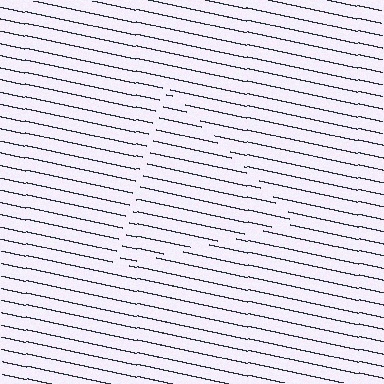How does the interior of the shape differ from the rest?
The interior of the shape contains the same grating, shifted by half a period — the contour is defined by the phase discontinuity where line-ends from the inner and outer gratings abut.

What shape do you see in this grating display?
An illusory triangle. The interior of the shape contains the same grating, shifted by half a period — the contour is defined by the phase discontinuity where line-ends from the inner and outer gratings abut.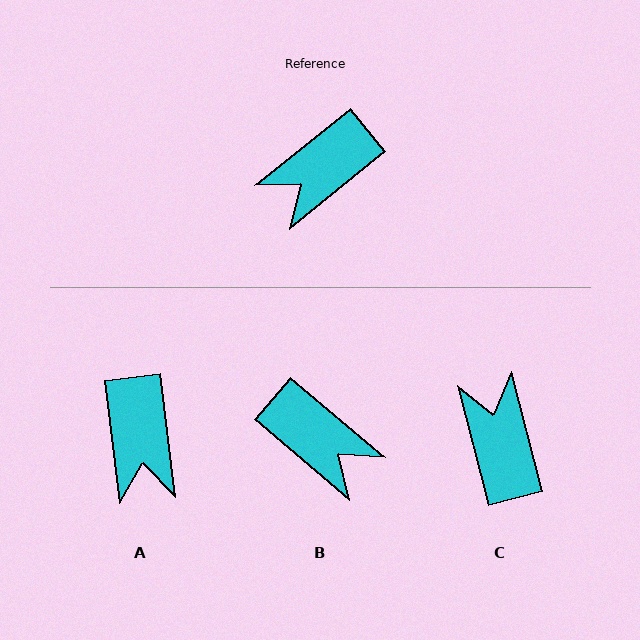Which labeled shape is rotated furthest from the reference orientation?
C, about 114 degrees away.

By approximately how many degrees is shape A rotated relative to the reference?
Approximately 58 degrees counter-clockwise.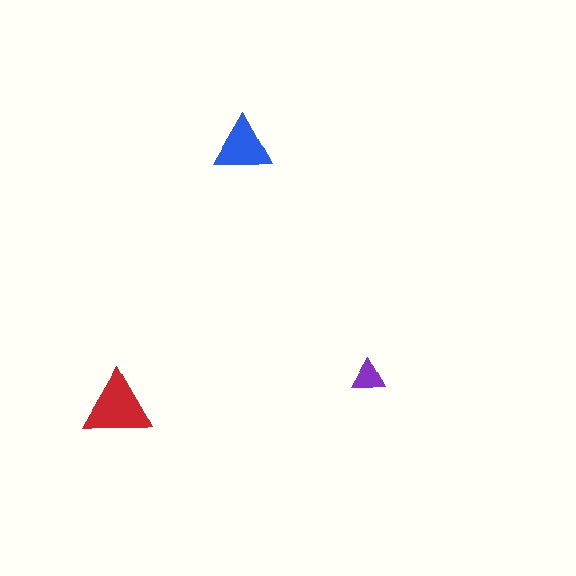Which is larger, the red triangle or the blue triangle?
The red one.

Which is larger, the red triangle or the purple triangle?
The red one.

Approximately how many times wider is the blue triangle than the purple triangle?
About 1.5 times wider.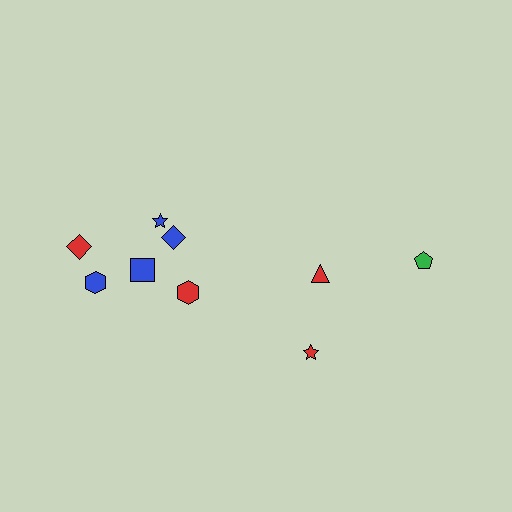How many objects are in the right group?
There are 3 objects.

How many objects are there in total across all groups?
There are 9 objects.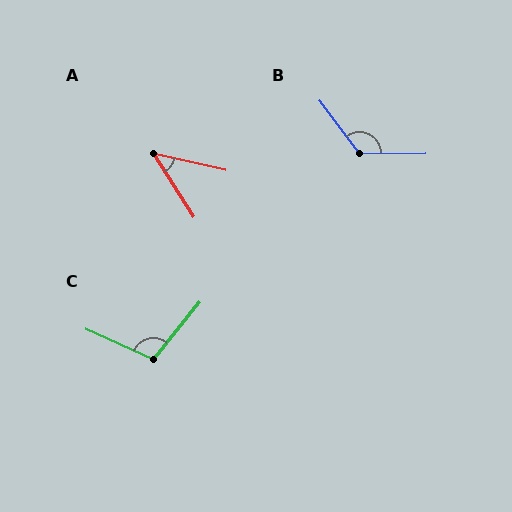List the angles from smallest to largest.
A (45°), C (104°), B (126°).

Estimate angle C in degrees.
Approximately 104 degrees.